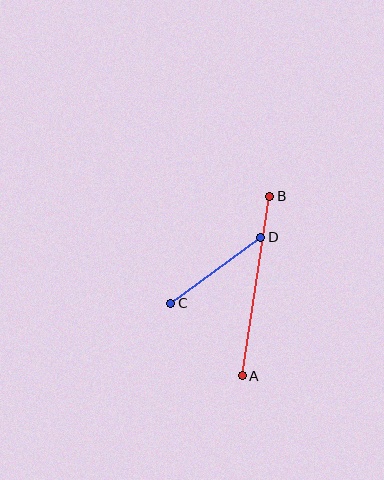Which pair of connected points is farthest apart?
Points A and B are farthest apart.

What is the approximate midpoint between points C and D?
The midpoint is at approximately (216, 270) pixels.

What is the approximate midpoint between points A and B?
The midpoint is at approximately (256, 286) pixels.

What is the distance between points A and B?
The distance is approximately 181 pixels.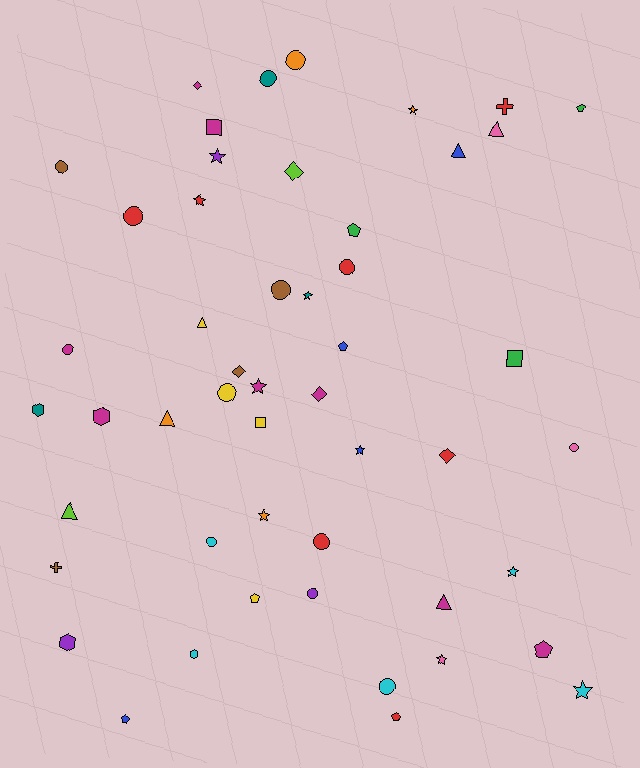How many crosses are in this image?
There are 2 crosses.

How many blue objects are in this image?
There are 4 blue objects.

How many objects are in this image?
There are 50 objects.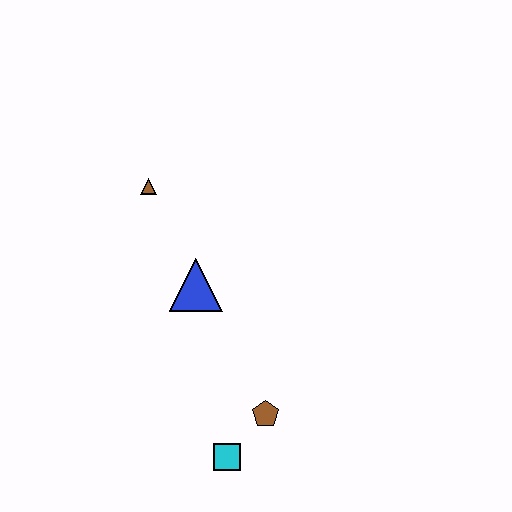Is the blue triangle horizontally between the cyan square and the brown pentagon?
No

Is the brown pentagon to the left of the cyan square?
No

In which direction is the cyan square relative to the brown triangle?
The cyan square is below the brown triangle.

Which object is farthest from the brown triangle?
The cyan square is farthest from the brown triangle.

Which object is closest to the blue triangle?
The brown triangle is closest to the blue triangle.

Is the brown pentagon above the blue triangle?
No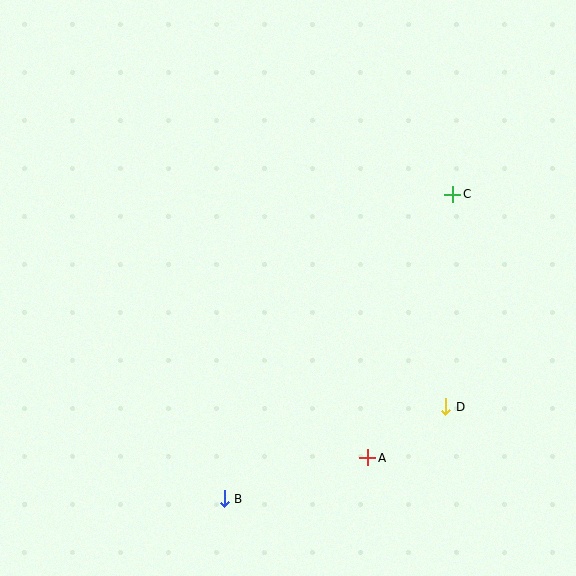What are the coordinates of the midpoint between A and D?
The midpoint between A and D is at (407, 432).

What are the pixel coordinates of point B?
Point B is at (224, 499).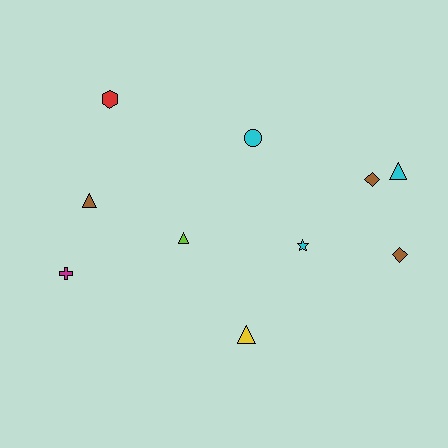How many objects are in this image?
There are 10 objects.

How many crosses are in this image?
There is 1 cross.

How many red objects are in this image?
There is 1 red object.